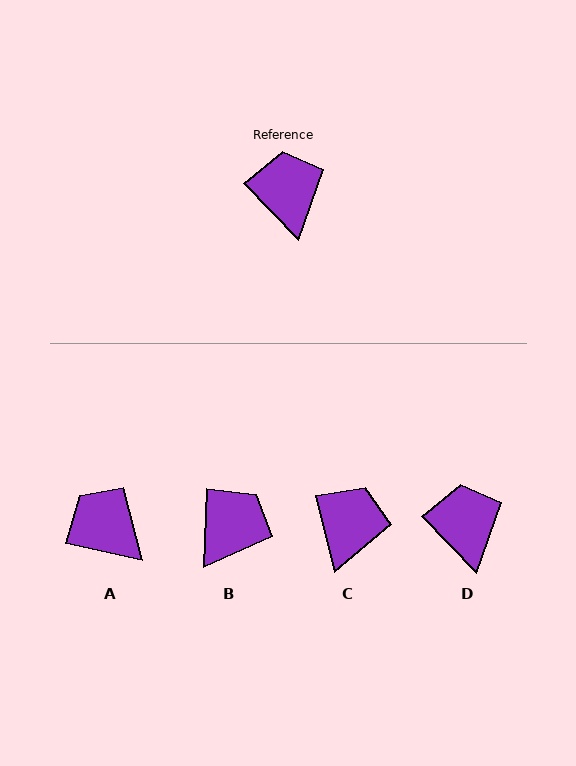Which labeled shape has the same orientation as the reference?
D.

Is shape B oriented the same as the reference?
No, it is off by about 46 degrees.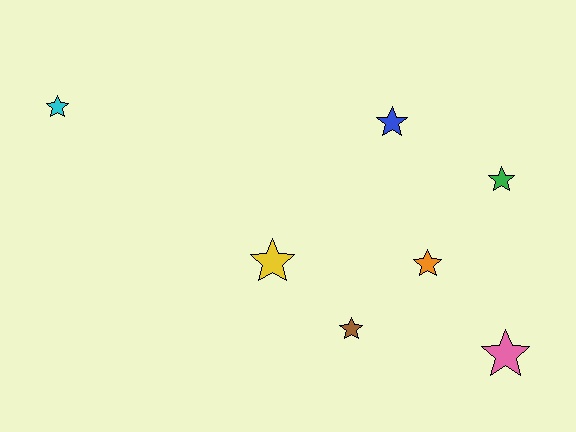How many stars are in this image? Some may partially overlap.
There are 7 stars.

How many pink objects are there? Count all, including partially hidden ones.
There is 1 pink object.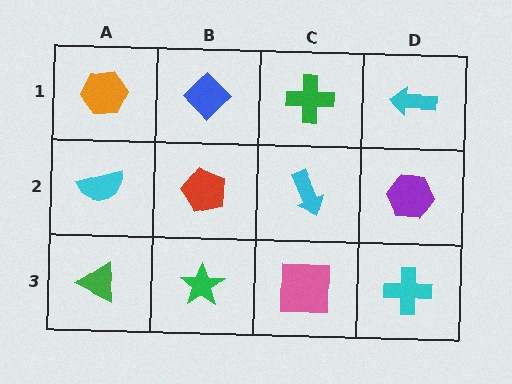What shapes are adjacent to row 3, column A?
A cyan semicircle (row 2, column A), a green star (row 3, column B).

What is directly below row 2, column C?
A pink square.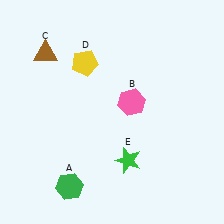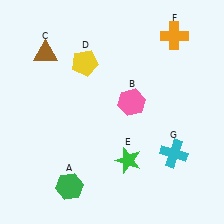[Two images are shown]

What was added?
An orange cross (F), a cyan cross (G) were added in Image 2.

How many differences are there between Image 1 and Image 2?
There are 2 differences between the two images.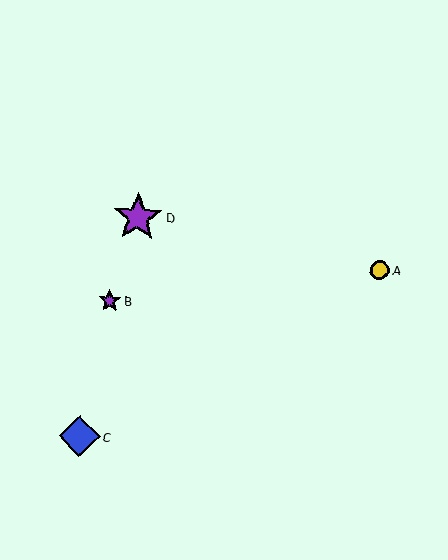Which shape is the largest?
The purple star (labeled D) is the largest.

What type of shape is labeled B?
Shape B is a purple star.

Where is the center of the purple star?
The center of the purple star is at (138, 217).